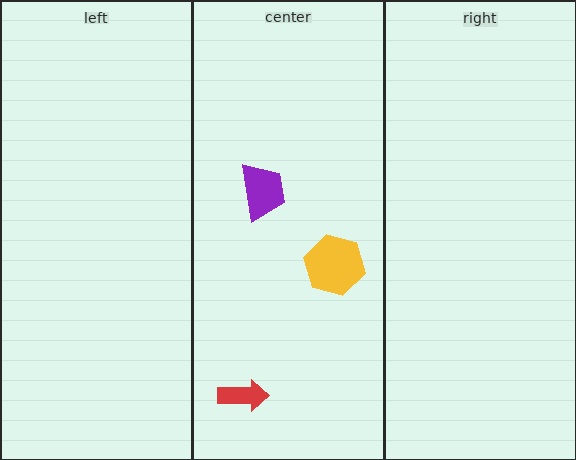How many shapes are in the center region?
3.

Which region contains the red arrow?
The center region.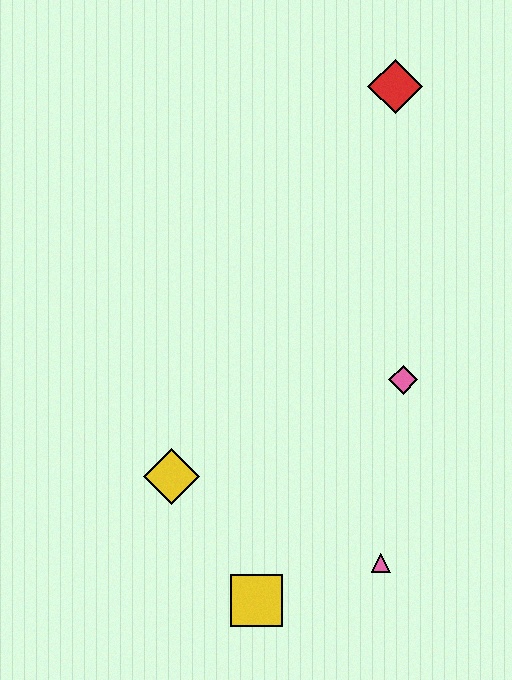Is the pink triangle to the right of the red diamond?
No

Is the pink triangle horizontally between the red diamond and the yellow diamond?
Yes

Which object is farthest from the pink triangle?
The red diamond is farthest from the pink triangle.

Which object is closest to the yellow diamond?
The yellow square is closest to the yellow diamond.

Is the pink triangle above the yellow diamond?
No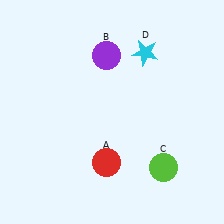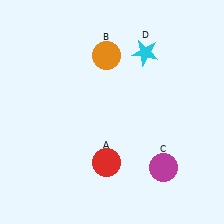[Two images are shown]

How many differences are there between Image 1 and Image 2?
There are 2 differences between the two images.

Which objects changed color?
B changed from purple to orange. C changed from lime to magenta.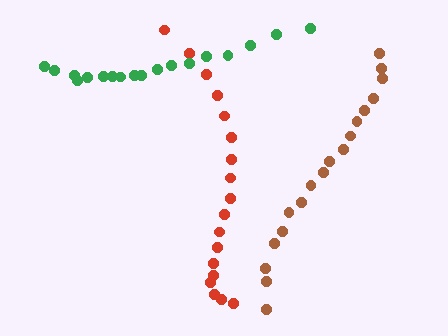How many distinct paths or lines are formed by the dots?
There are 3 distinct paths.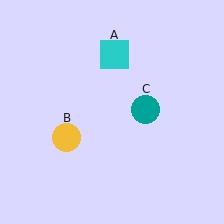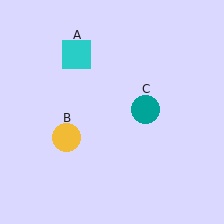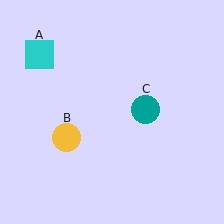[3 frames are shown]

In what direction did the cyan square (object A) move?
The cyan square (object A) moved left.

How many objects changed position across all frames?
1 object changed position: cyan square (object A).